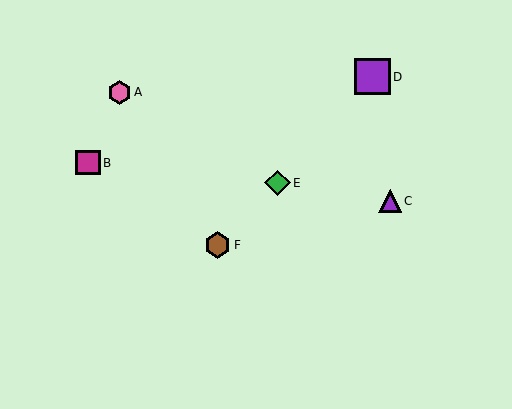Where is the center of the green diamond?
The center of the green diamond is at (278, 183).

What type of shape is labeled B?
Shape B is a magenta square.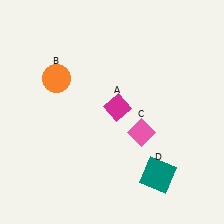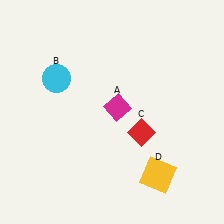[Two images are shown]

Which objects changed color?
B changed from orange to cyan. C changed from pink to red. D changed from teal to yellow.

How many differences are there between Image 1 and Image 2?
There are 3 differences between the two images.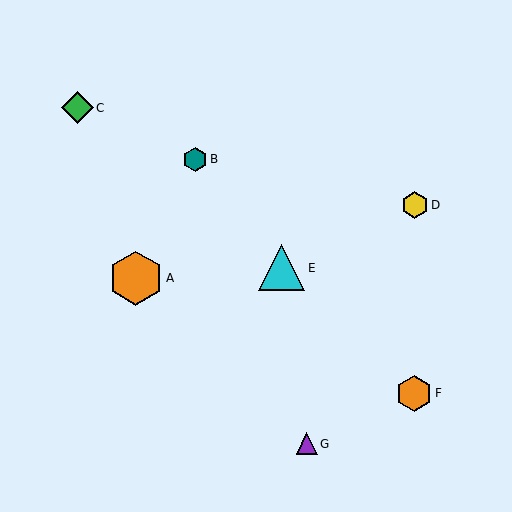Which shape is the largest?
The orange hexagon (labeled A) is the largest.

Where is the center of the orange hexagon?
The center of the orange hexagon is at (136, 278).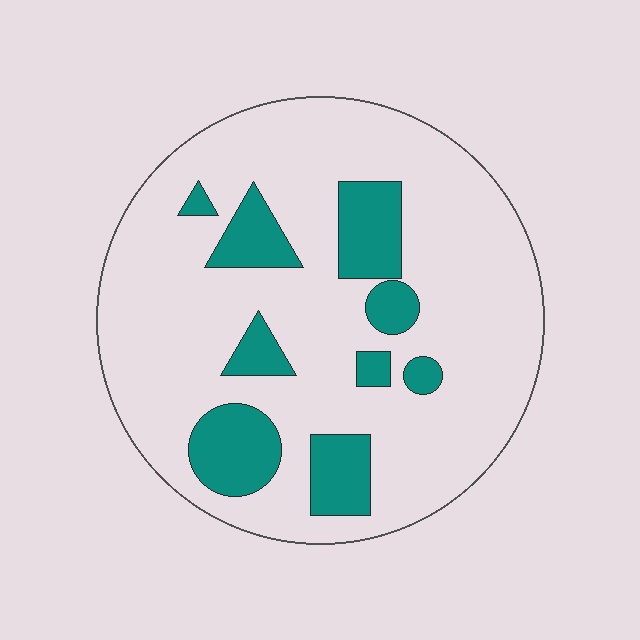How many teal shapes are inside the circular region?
9.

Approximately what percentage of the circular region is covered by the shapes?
Approximately 20%.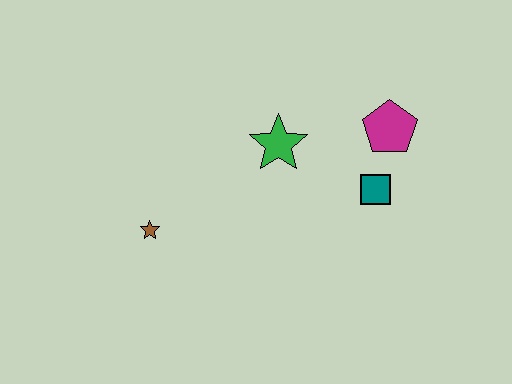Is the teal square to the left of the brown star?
No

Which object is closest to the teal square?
The magenta pentagon is closest to the teal square.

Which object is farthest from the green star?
The brown star is farthest from the green star.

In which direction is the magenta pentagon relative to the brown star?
The magenta pentagon is to the right of the brown star.